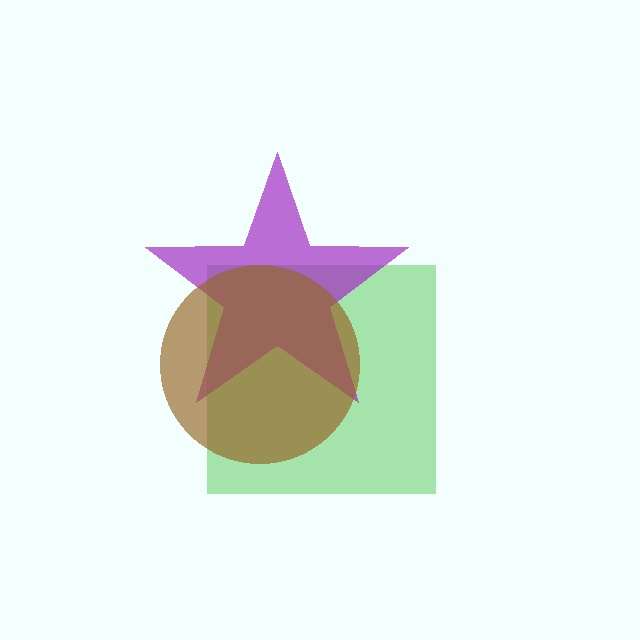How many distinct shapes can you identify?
There are 3 distinct shapes: a green square, a purple star, a brown circle.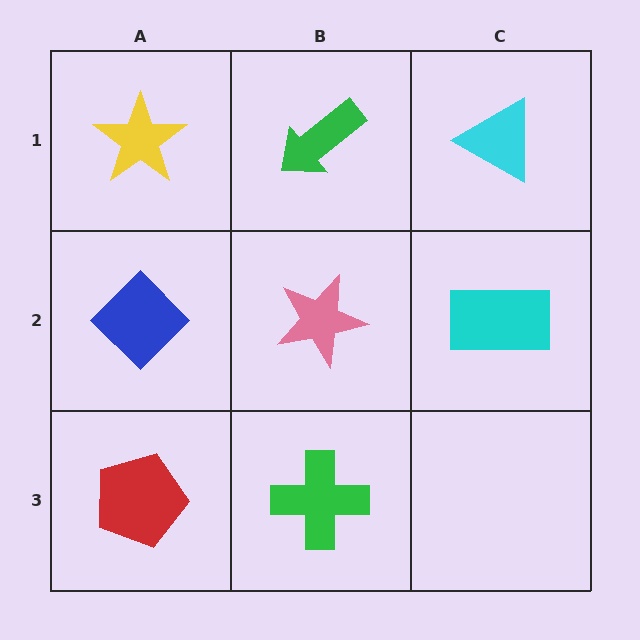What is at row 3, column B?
A green cross.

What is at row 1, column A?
A yellow star.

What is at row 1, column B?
A green arrow.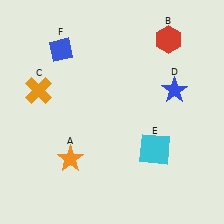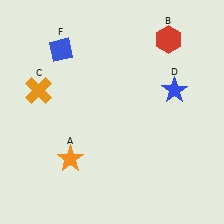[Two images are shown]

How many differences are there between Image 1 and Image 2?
There is 1 difference between the two images.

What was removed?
The cyan square (E) was removed in Image 2.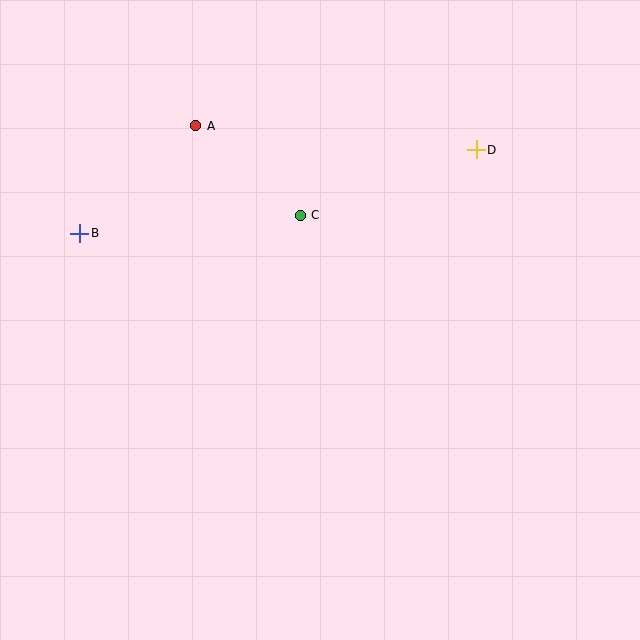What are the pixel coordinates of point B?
Point B is at (80, 233).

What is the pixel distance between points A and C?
The distance between A and C is 138 pixels.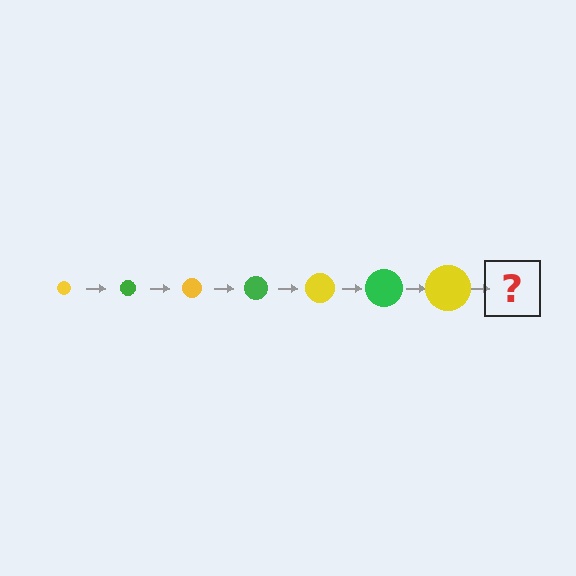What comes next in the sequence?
The next element should be a green circle, larger than the previous one.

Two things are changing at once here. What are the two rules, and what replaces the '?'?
The two rules are that the circle grows larger each step and the color cycles through yellow and green. The '?' should be a green circle, larger than the previous one.